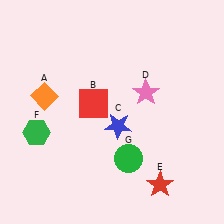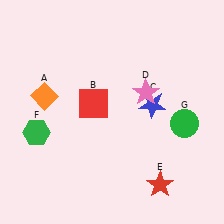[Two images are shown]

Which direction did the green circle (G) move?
The green circle (G) moved right.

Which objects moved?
The objects that moved are: the blue star (C), the green circle (G).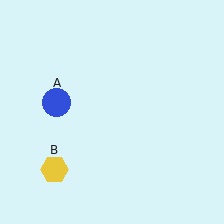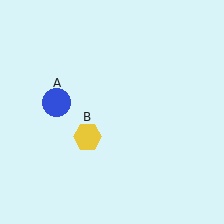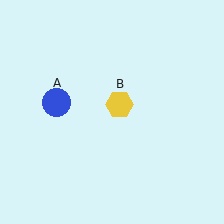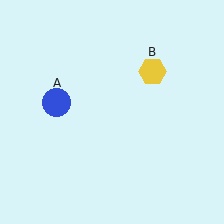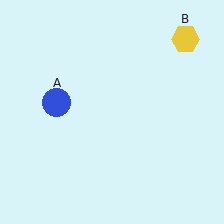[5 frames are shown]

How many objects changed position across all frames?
1 object changed position: yellow hexagon (object B).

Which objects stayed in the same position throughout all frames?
Blue circle (object A) remained stationary.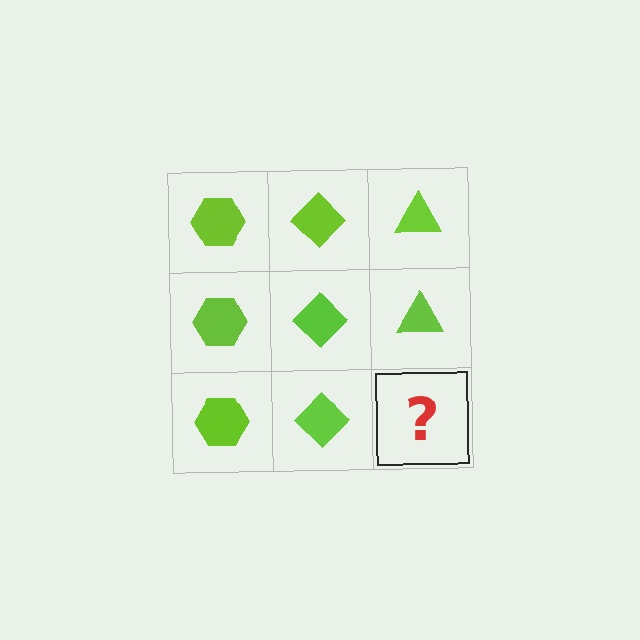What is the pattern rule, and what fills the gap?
The rule is that each column has a consistent shape. The gap should be filled with a lime triangle.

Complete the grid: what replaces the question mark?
The question mark should be replaced with a lime triangle.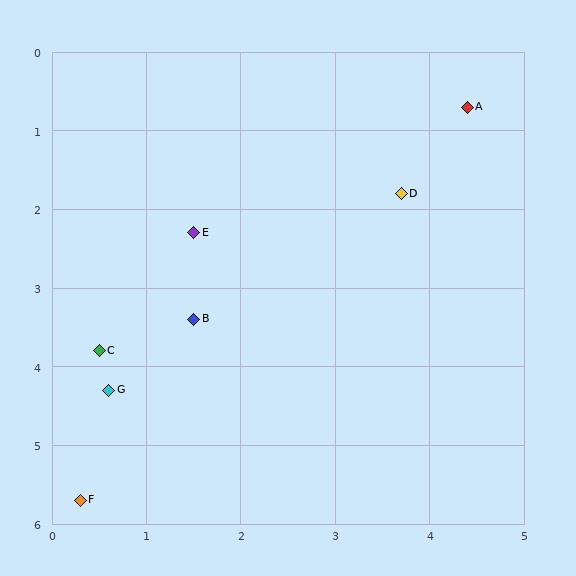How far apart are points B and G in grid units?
Points B and G are about 1.3 grid units apart.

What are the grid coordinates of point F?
Point F is at approximately (0.3, 5.7).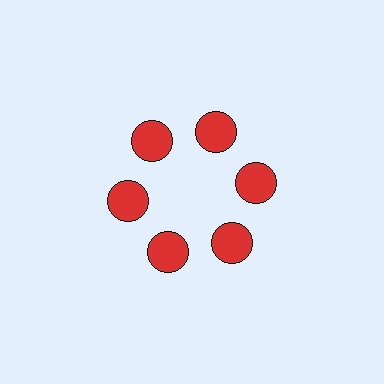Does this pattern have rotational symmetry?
Yes, this pattern has 6-fold rotational symmetry. It looks the same after rotating 60 degrees around the center.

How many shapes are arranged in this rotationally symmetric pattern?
There are 6 shapes, arranged in 6 groups of 1.